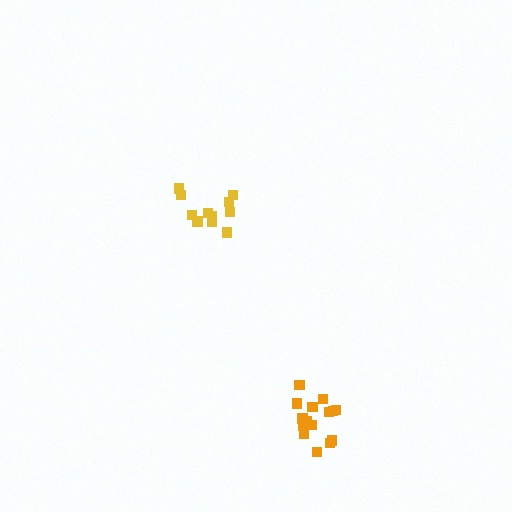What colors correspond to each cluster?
The clusters are colored: yellow, orange.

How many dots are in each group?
Group 1: 11 dots, Group 2: 15 dots (26 total).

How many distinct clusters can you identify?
There are 2 distinct clusters.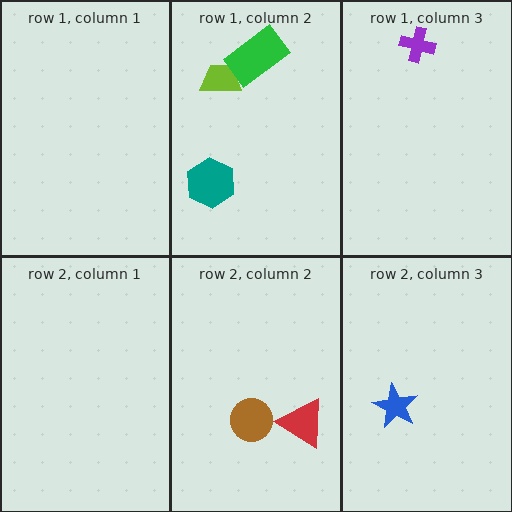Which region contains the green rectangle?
The row 1, column 2 region.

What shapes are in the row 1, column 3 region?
The purple cross.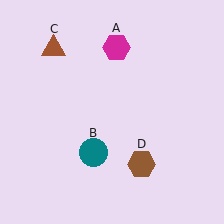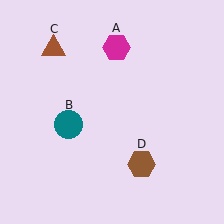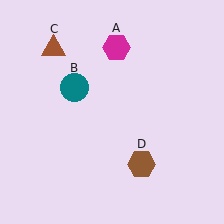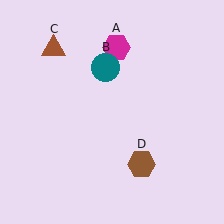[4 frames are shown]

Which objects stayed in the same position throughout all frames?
Magenta hexagon (object A) and brown triangle (object C) and brown hexagon (object D) remained stationary.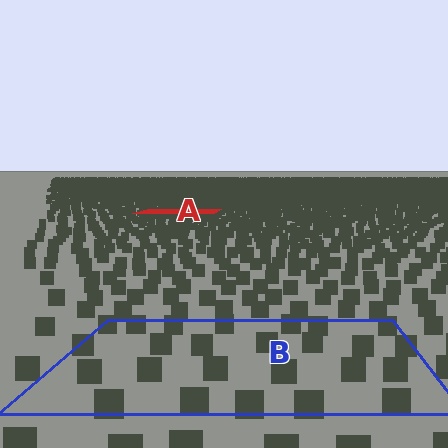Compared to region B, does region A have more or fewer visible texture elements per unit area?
Region A has more texture elements per unit area — they are packed more densely because it is farther away.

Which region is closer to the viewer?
Region B is closer. The texture elements there are larger and more spread out.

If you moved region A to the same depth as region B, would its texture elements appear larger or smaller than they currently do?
They would appear larger. At a closer depth, the same texture elements are projected at a bigger on-screen size.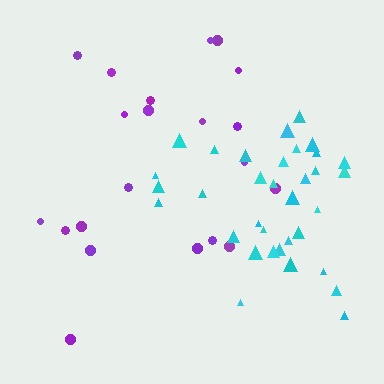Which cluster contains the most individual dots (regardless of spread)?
Cyan (34).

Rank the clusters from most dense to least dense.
cyan, purple.